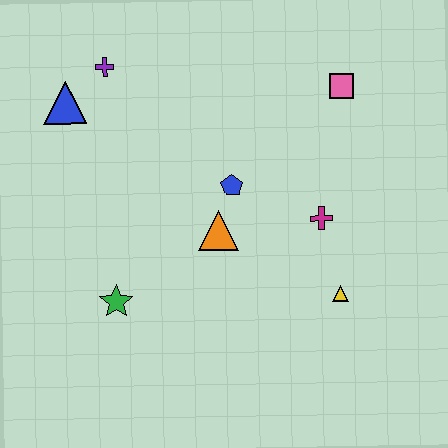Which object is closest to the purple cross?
The blue triangle is closest to the purple cross.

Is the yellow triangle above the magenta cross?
No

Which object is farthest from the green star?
The pink square is farthest from the green star.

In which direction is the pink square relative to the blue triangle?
The pink square is to the right of the blue triangle.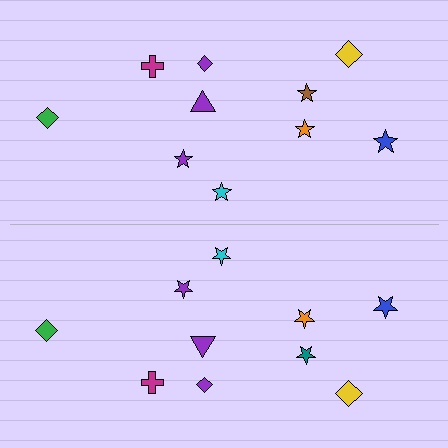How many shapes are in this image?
There are 20 shapes in this image.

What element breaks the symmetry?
The teal star on the bottom side breaks the symmetry — its mirror counterpart is brown.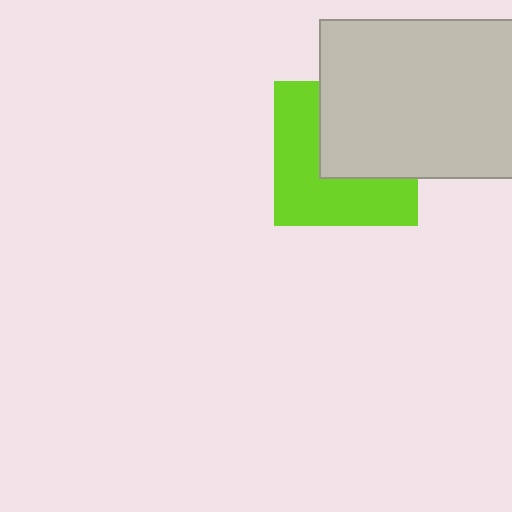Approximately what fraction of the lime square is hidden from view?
Roughly 46% of the lime square is hidden behind the light gray rectangle.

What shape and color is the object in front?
The object in front is a light gray rectangle.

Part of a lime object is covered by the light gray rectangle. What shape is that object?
It is a square.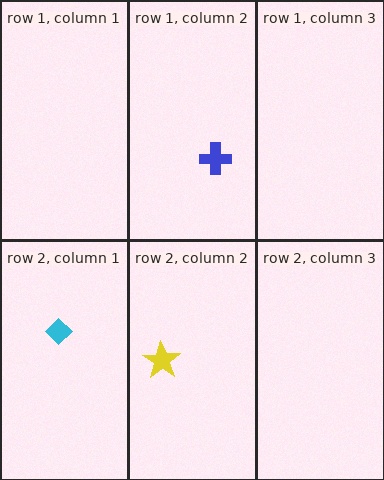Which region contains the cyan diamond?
The row 2, column 1 region.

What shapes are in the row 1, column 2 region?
The blue cross.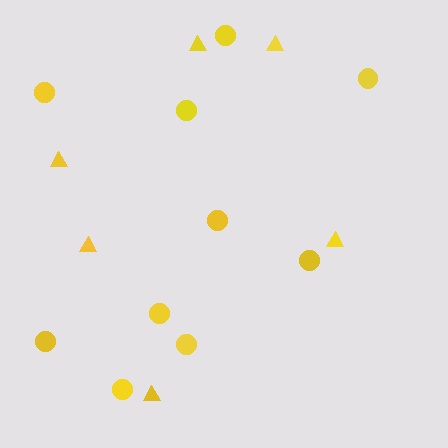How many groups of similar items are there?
There are 2 groups: one group of triangles (6) and one group of circles (10).